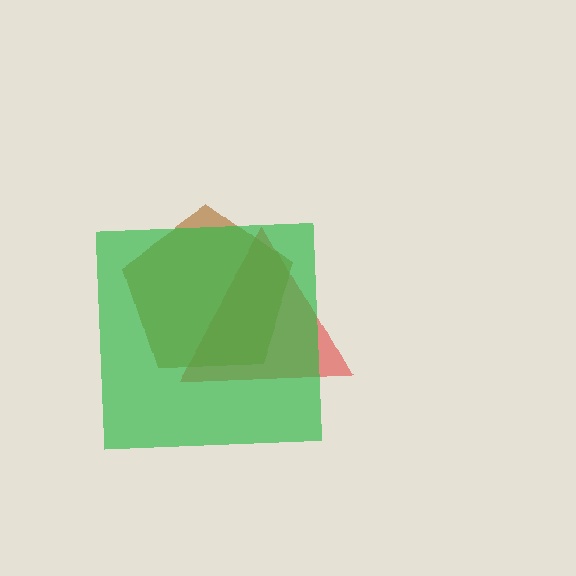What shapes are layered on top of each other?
The layered shapes are: a red triangle, a brown pentagon, a green square.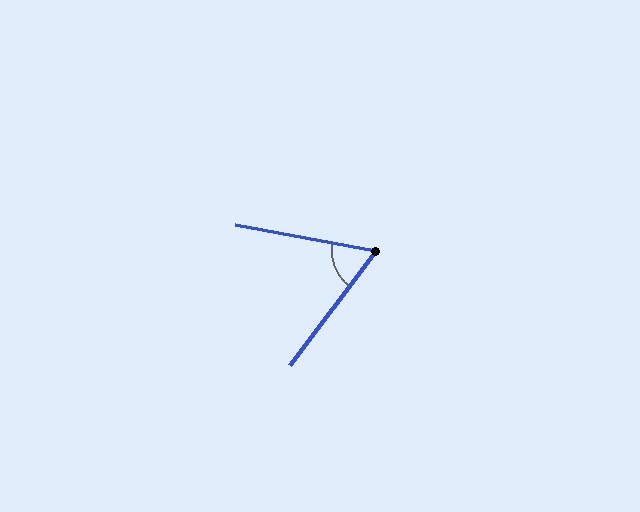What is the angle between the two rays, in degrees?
Approximately 63 degrees.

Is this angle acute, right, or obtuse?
It is acute.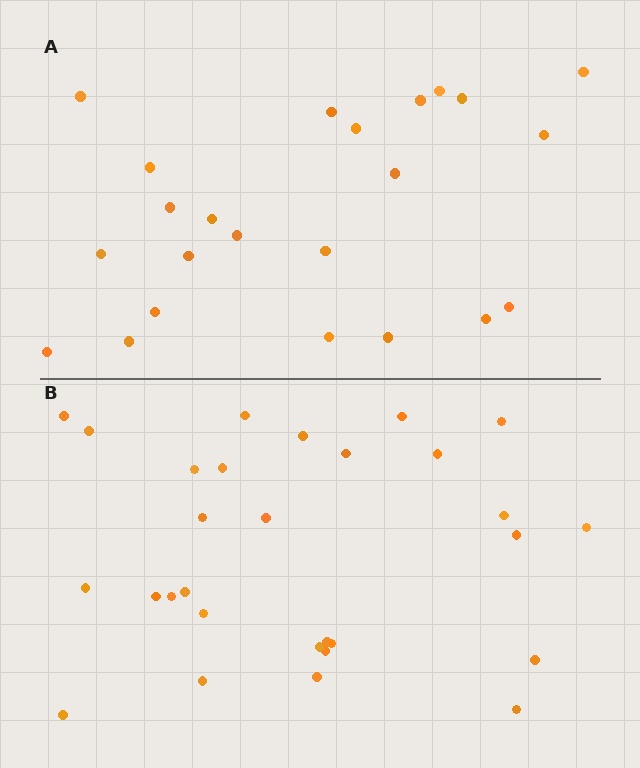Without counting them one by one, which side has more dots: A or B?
Region B (the bottom region) has more dots.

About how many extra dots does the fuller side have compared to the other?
Region B has about 6 more dots than region A.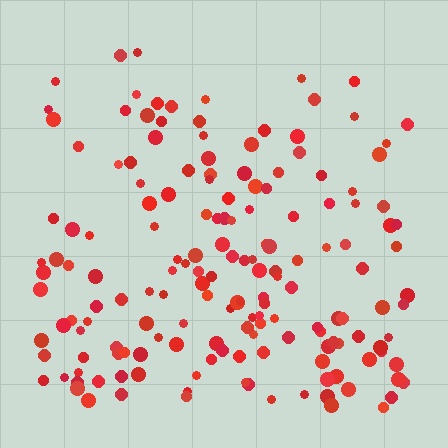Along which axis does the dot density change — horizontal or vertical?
Vertical.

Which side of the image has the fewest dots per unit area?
The top.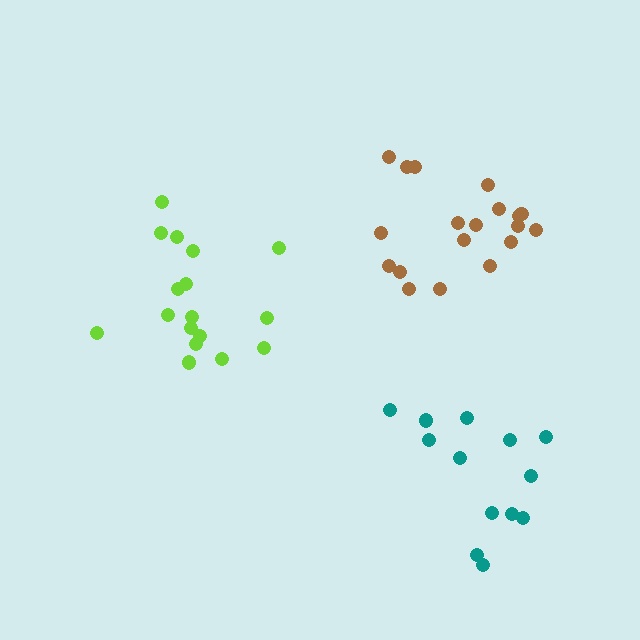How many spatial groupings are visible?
There are 3 spatial groupings.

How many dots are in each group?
Group 1: 17 dots, Group 2: 19 dots, Group 3: 13 dots (49 total).